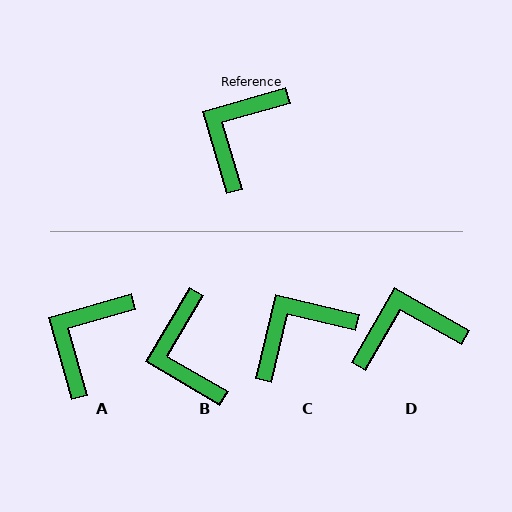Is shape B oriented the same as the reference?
No, it is off by about 43 degrees.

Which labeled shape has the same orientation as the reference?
A.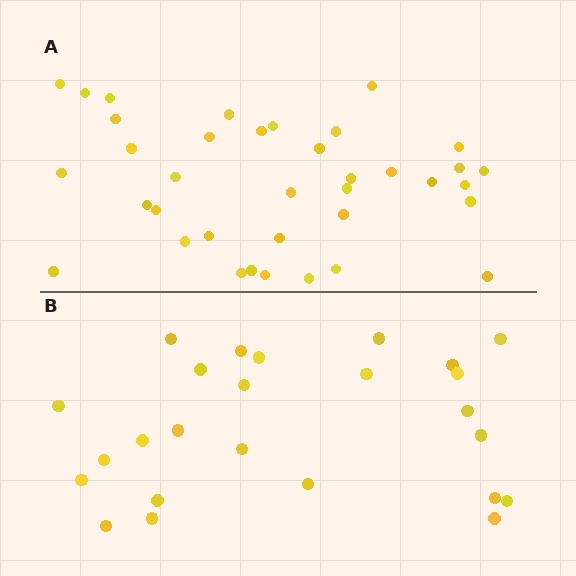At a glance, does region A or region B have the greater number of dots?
Region A (the top region) has more dots.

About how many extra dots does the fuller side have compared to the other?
Region A has roughly 12 or so more dots than region B.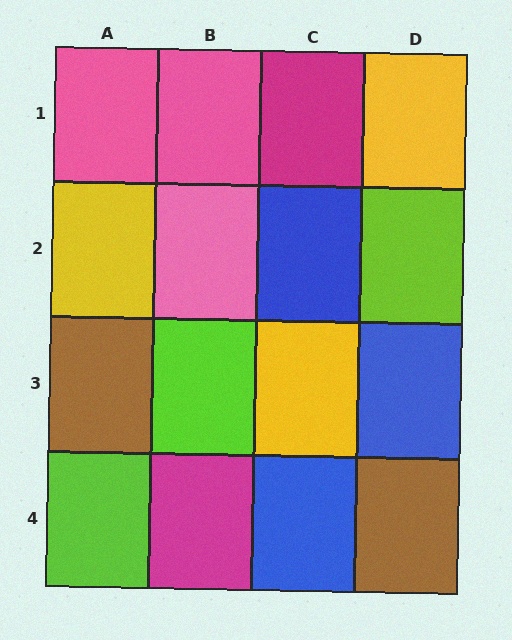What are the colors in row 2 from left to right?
Yellow, pink, blue, lime.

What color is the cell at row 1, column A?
Pink.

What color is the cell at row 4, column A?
Lime.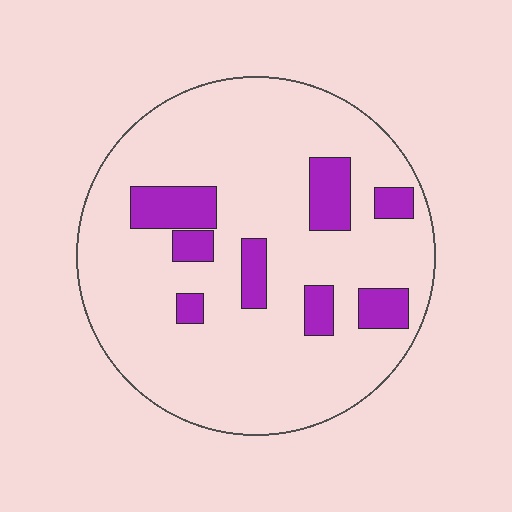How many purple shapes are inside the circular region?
8.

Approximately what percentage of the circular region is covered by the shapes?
Approximately 15%.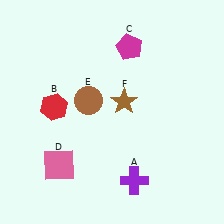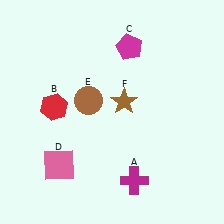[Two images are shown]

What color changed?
The cross (A) changed from purple in Image 1 to magenta in Image 2.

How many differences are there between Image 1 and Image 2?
There is 1 difference between the two images.